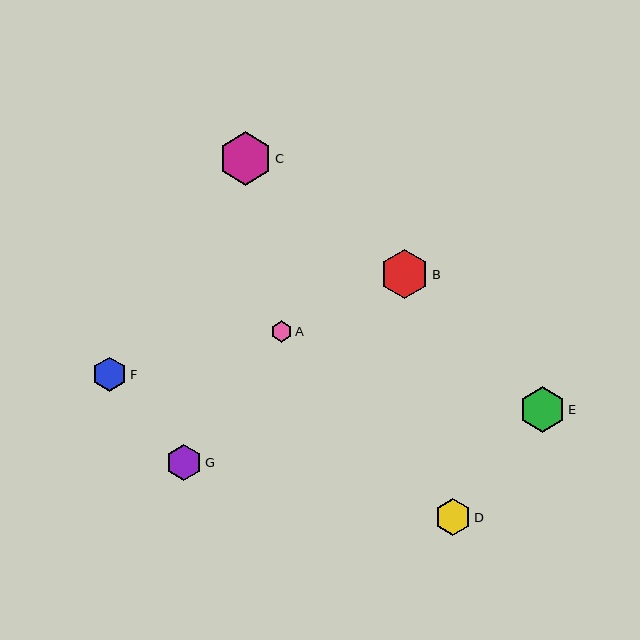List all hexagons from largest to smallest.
From largest to smallest: C, B, E, D, G, F, A.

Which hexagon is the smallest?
Hexagon A is the smallest with a size of approximately 21 pixels.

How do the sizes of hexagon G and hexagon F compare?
Hexagon G and hexagon F are approximately the same size.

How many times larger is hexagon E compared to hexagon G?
Hexagon E is approximately 1.3 times the size of hexagon G.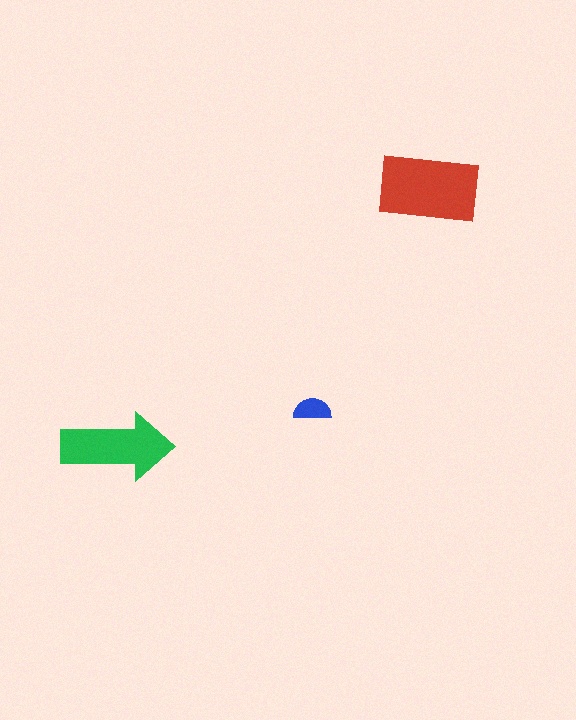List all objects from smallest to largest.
The blue semicircle, the green arrow, the red rectangle.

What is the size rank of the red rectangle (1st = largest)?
1st.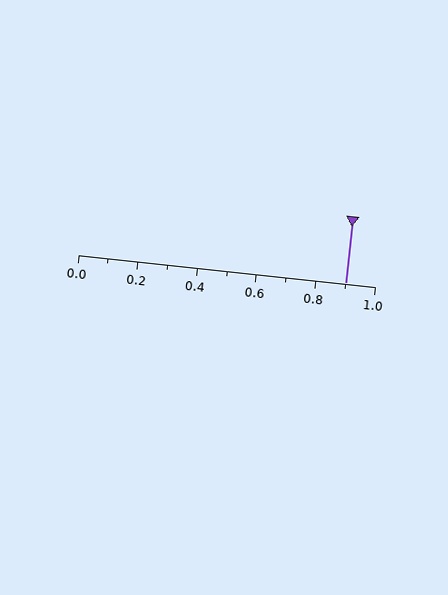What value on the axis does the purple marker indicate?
The marker indicates approximately 0.9.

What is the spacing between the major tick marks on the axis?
The major ticks are spaced 0.2 apart.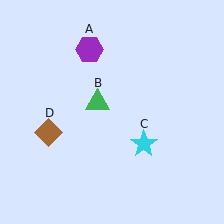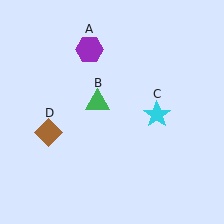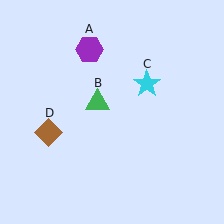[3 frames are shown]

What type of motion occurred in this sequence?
The cyan star (object C) rotated counterclockwise around the center of the scene.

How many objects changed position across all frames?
1 object changed position: cyan star (object C).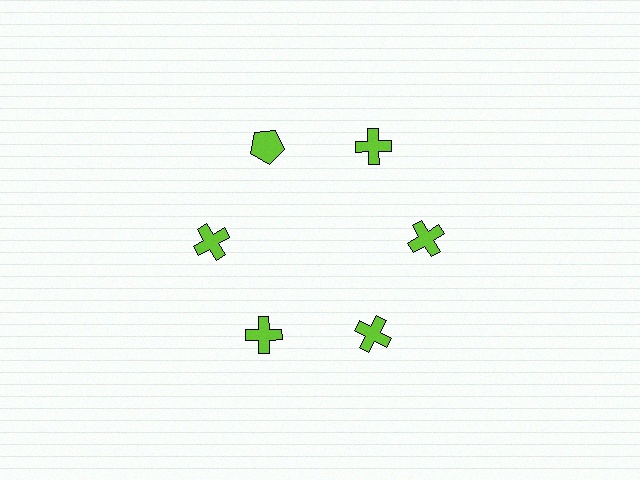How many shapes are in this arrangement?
There are 6 shapes arranged in a ring pattern.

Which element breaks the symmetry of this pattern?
The lime pentagon at roughly the 11 o'clock position breaks the symmetry. All other shapes are lime crosses.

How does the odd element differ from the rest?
It has a different shape: pentagon instead of cross.